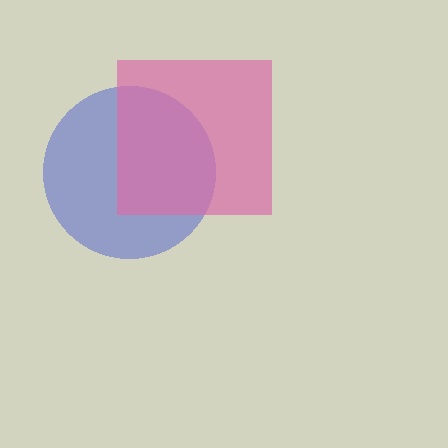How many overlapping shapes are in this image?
There are 2 overlapping shapes in the image.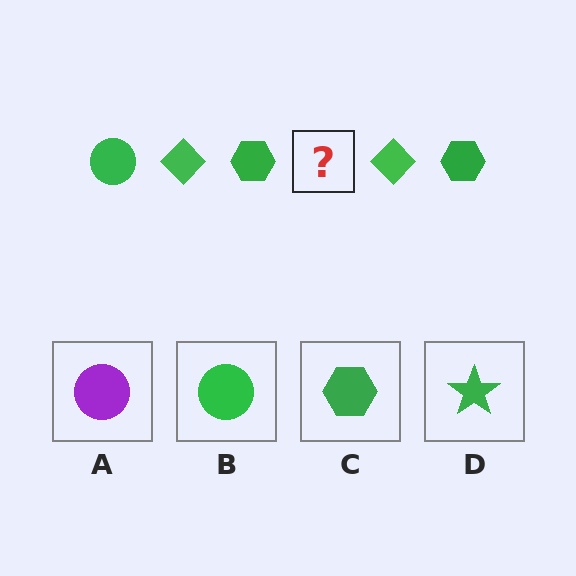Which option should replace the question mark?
Option B.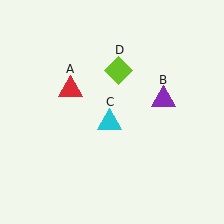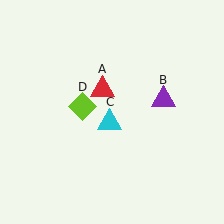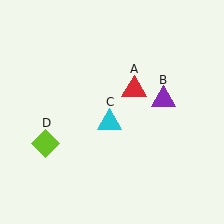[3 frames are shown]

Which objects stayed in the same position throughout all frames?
Purple triangle (object B) and cyan triangle (object C) remained stationary.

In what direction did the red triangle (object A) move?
The red triangle (object A) moved right.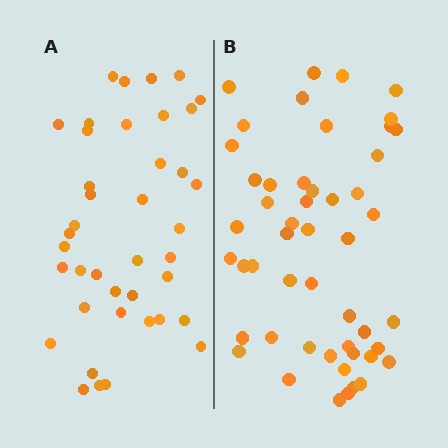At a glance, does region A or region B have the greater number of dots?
Region B (the right region) has more dots.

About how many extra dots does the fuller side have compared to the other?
Region B has roughly 10 or so more dots than region A.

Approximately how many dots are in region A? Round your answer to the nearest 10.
About 40 dots.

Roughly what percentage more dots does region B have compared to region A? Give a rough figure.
About 25% more.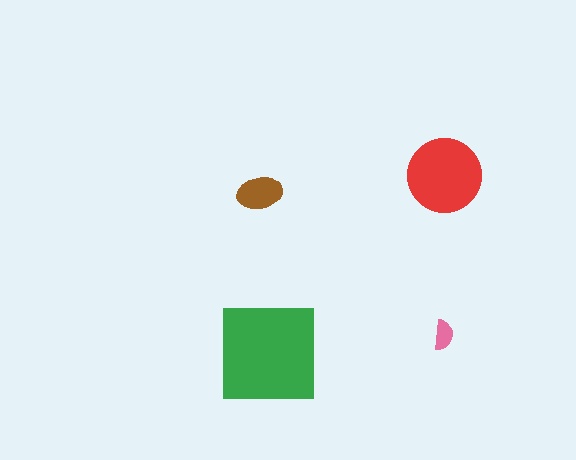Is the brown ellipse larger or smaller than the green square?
Smaller.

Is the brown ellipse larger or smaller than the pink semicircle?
Larger.